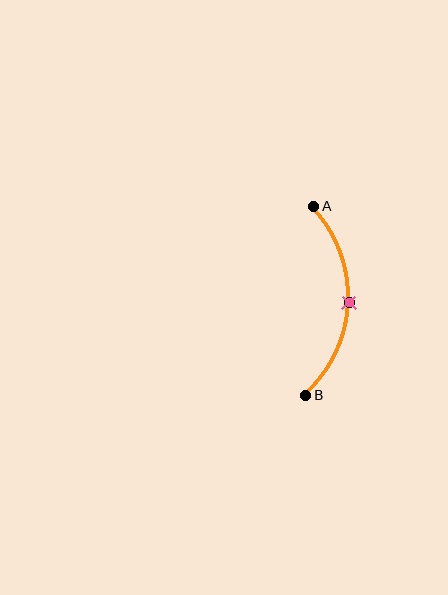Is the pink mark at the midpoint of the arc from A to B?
Yes. The pink mark lies on the arc at equal arc-length from both A and B — it is the arc midpoint.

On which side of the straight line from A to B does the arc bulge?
The arc bulges to the right of the straight line connecting A and B.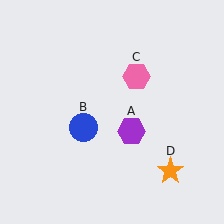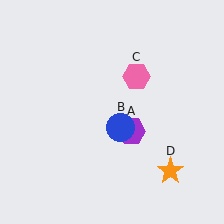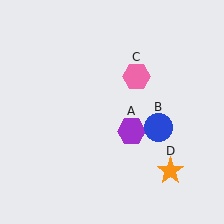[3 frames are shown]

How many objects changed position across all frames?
1 object changed position: blue circle (object B).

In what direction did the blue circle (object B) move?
The blue circle (object B) moved right.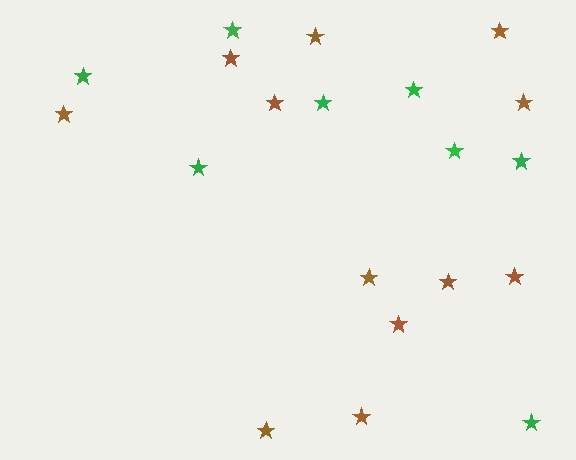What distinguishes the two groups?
There are 2 groups: one group of green stars (8) and one group of brown stars (12).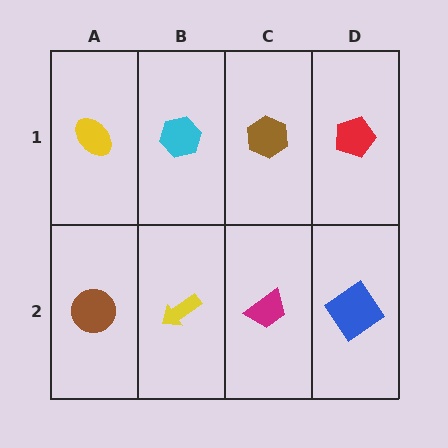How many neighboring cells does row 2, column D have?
2.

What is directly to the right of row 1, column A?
A cyan hexagon.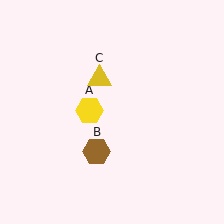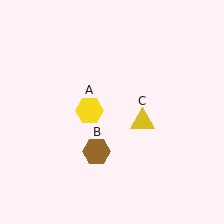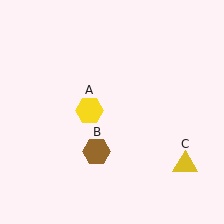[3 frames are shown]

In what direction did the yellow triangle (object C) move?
The yellow triangle (object C) moved down and to the right.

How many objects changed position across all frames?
1 object changed position: yellow triangle (object C).